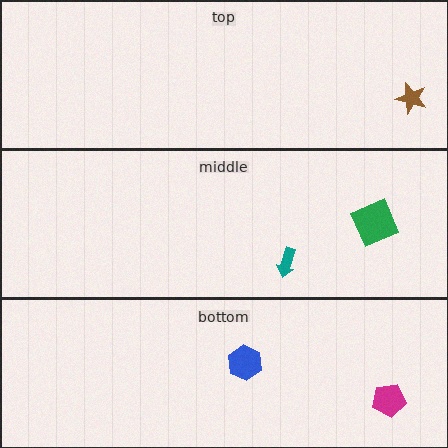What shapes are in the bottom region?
The blue hexagon, the magenta pentagon.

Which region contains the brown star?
The top region.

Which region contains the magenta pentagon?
The bottom region.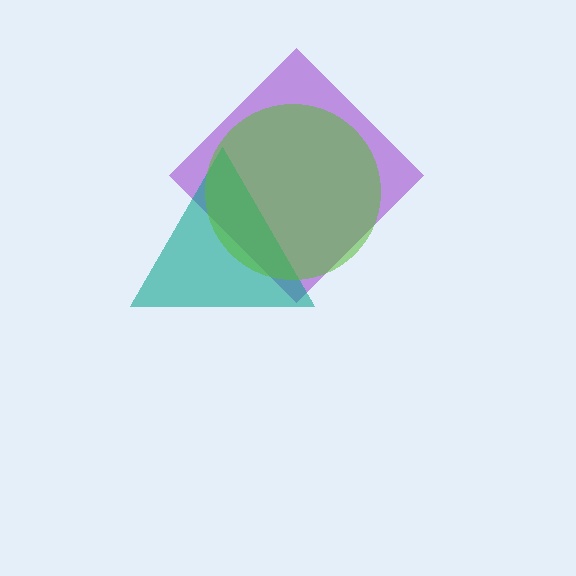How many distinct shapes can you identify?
There are 3 distinct shapes: a purple diamond, a teal triangle, a lime circle.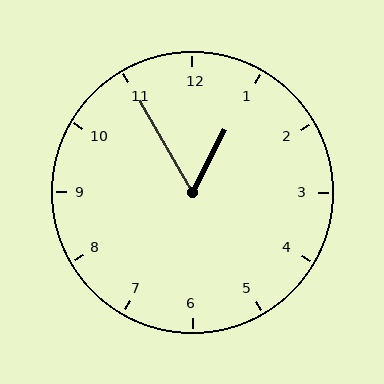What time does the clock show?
12:55.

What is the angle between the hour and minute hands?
Approximately 58 degrees.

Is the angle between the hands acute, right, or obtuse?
It is acute.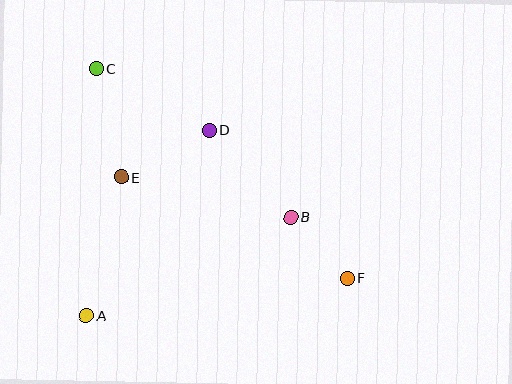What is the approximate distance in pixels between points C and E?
The distance between C and E is approximately 111 pixels.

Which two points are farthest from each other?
Points C and F are farthest from each other.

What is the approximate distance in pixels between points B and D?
The distance between B and D is approximately 119 pixels.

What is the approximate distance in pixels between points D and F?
The distance between D and F is approximately 202 pixels.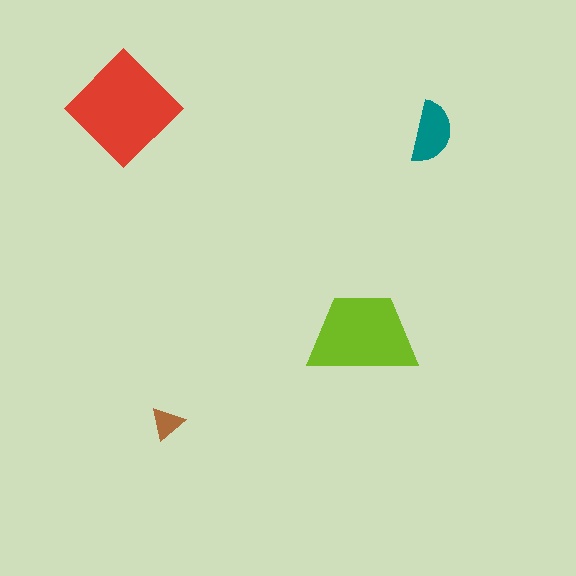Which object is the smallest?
The brown triangle.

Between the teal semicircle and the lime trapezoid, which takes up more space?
The lime trapezoid.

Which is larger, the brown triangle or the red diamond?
The red diamond.